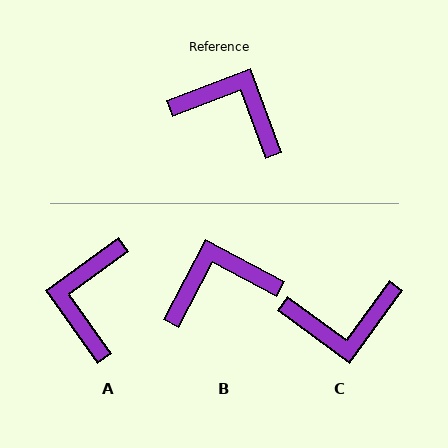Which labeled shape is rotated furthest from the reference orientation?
C, about 147 degrees away.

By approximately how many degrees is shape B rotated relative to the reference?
Approximately 41 degrees counter-clockwise.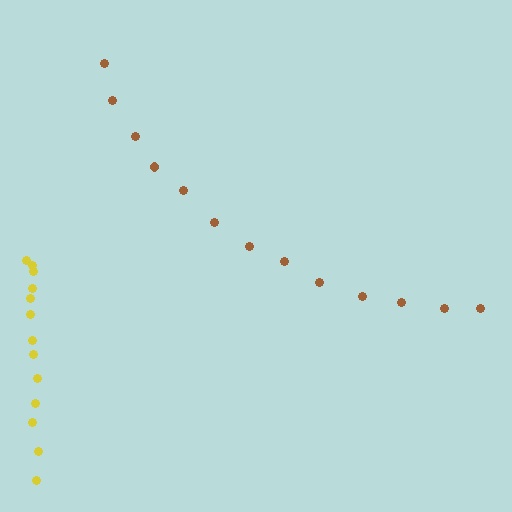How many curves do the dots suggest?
There are 2 distinct paths.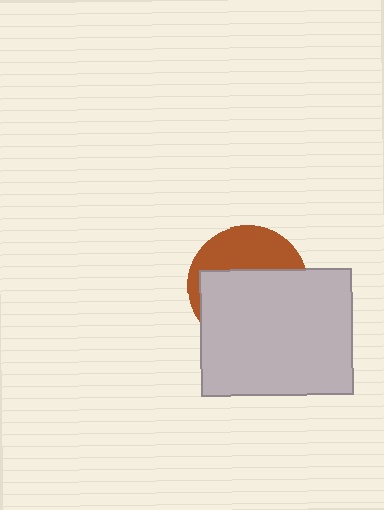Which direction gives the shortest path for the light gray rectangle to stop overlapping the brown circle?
Moving down gives the shortest separation.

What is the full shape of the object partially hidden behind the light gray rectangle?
The partially hidden object is a brown circle.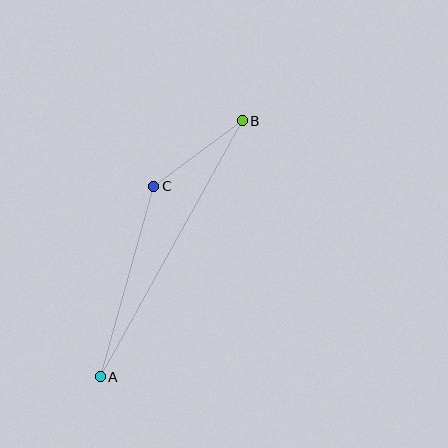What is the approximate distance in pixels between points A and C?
The distance between A and C is approximately 198 pixels.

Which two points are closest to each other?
Points B and C are closest to each other.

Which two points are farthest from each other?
Points A and B are farthest from each other.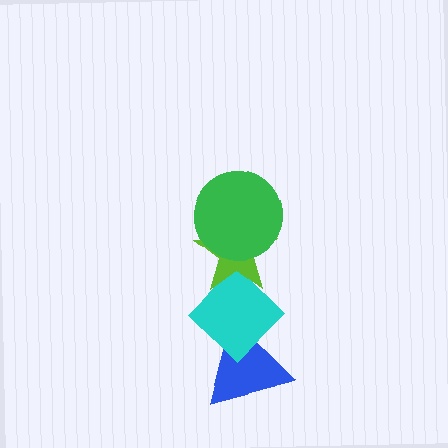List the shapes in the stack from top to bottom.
From top to bottom: the green circle, the lime star, the cyan diamond, the blue triangle.